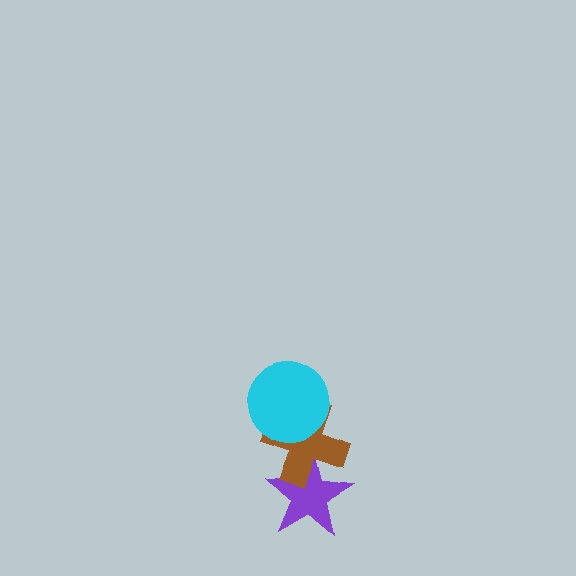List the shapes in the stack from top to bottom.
From top to bottom: the cyan circle, the brown cross, the purple star.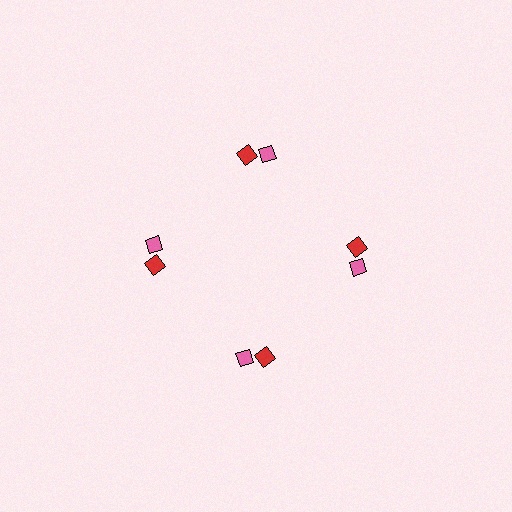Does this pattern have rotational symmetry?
Yes, this pattern has 4-fold rotational symmetry. It looks the same after rotating 90 degrees around the center.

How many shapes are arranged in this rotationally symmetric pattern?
There are 8 shapes, arranged in 4 groups of 2.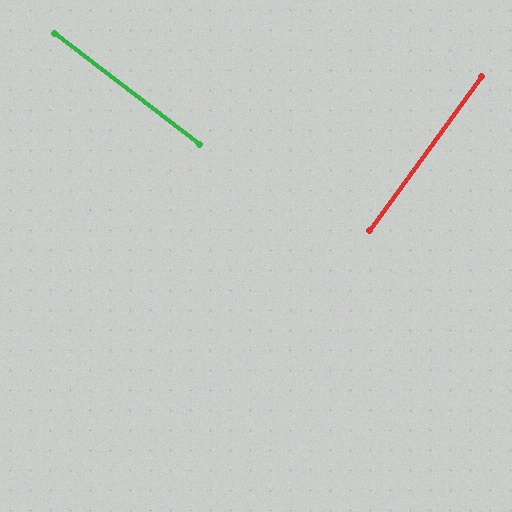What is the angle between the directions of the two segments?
Approximately 89 degrees.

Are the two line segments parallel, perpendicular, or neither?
Perpendicular — they meet at approximately 89°.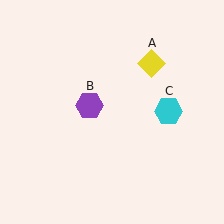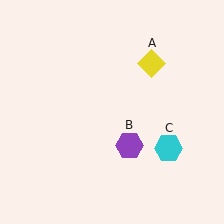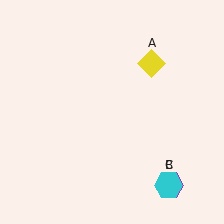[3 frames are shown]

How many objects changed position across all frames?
2 objects changed position: purple hexagon (object B), cyan hexagon (object C).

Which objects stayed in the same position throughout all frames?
Yellow diamond (object A) remained stationary.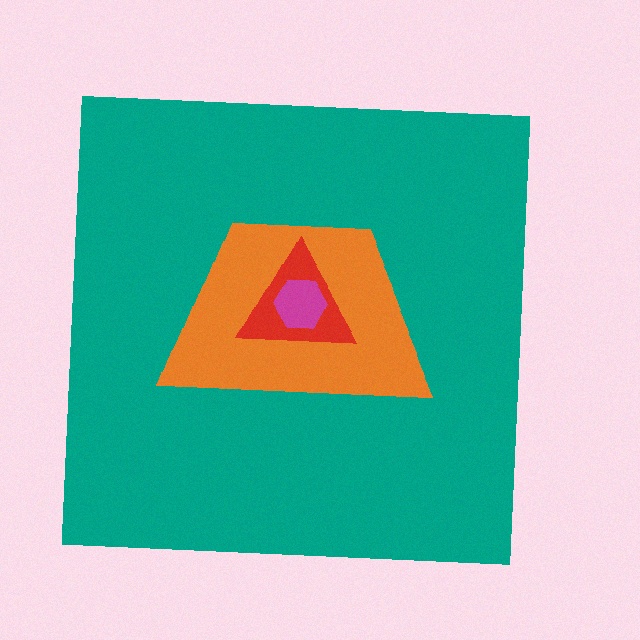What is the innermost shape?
The magenta hexagon.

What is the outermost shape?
The teal square.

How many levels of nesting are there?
4.